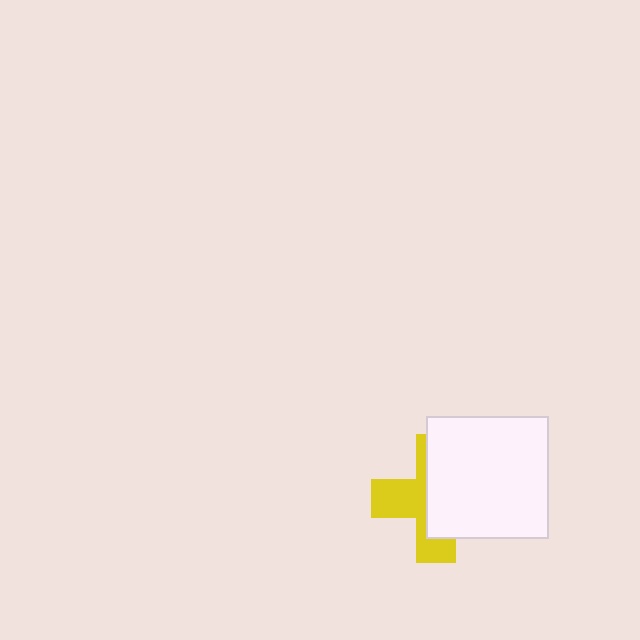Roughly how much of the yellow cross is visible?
A small part of it is visible (roughly 43%).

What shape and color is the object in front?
The object in front is a white square.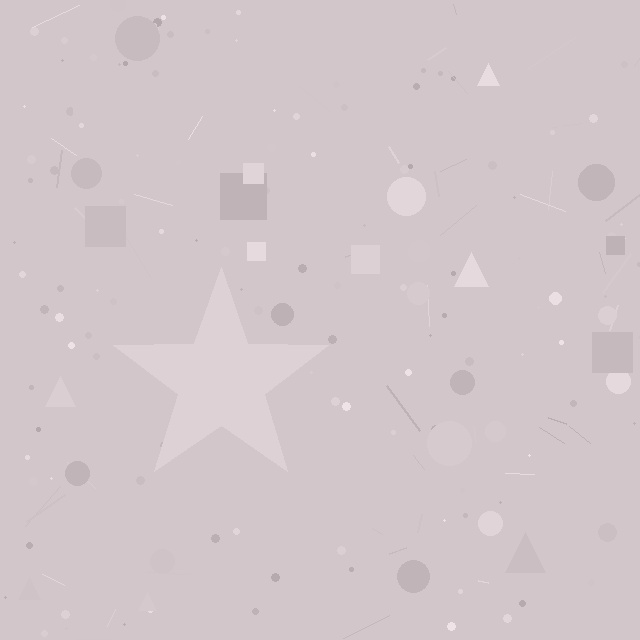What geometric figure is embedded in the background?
A star is embedded in the background.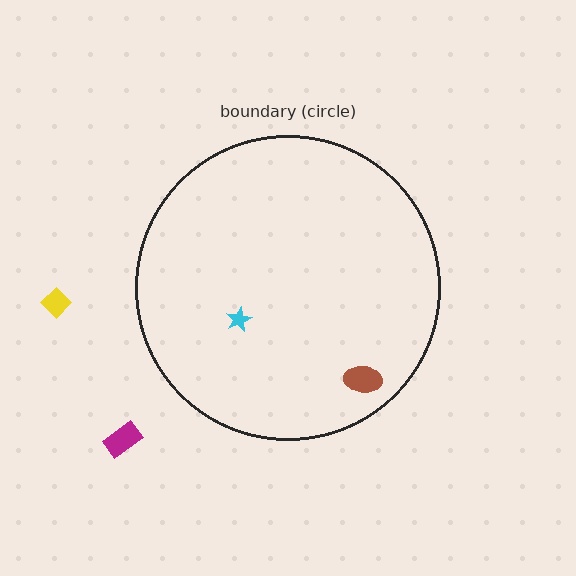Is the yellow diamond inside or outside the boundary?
Outside.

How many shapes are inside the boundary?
2 inside, 2 outside.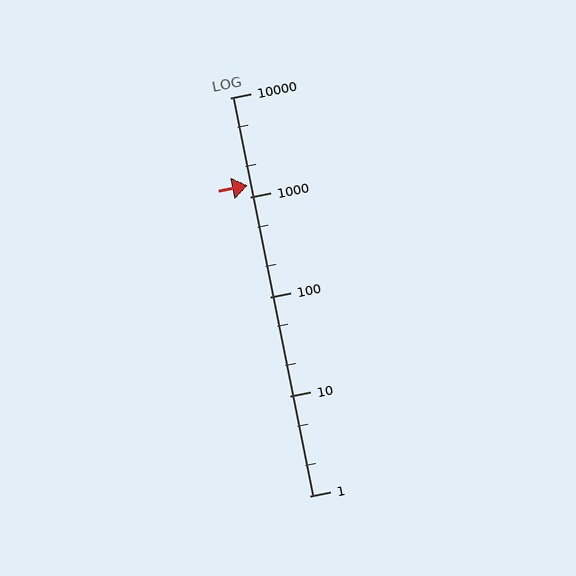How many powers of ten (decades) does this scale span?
The scale spans 4 decades, from 1 to 10000.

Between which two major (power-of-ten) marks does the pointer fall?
The pointer is between 1000 and 10000.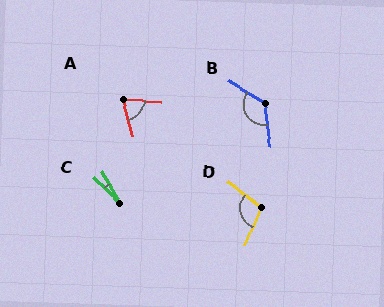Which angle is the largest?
B, at approximately 131 degrees.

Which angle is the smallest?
C, at approximately 16 degrees.